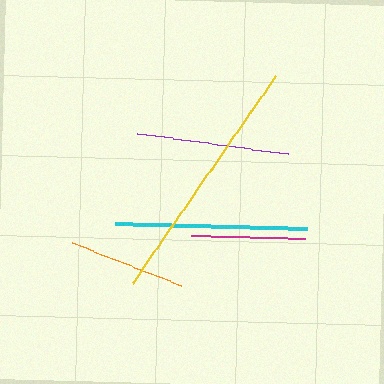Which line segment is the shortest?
The magenta line is the shortest at approximately 115 pixels.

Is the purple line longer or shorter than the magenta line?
The purple line is longer than the magenta line.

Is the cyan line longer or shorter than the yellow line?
The yellow line is longer than the cyan line.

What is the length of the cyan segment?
The cyan segment is approximately 192 pixels long.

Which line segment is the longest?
The yellow line is the longest at approximately 252 pixels.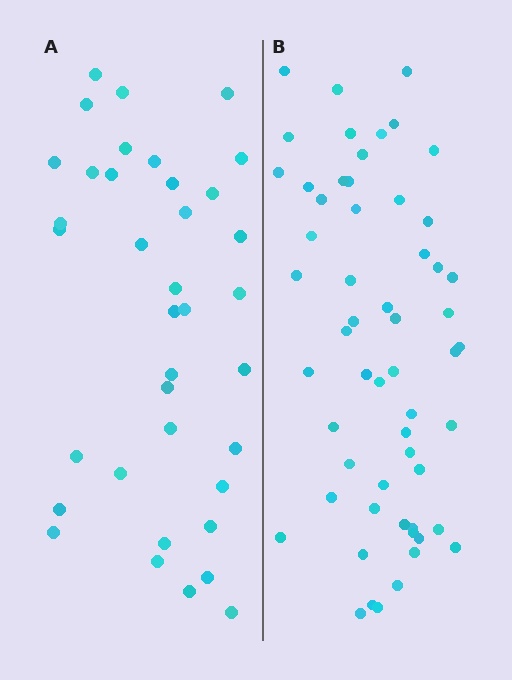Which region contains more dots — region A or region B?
Region B (the right region) has more dots.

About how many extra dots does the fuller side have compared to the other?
Region B has approximately 20 more dots than region A.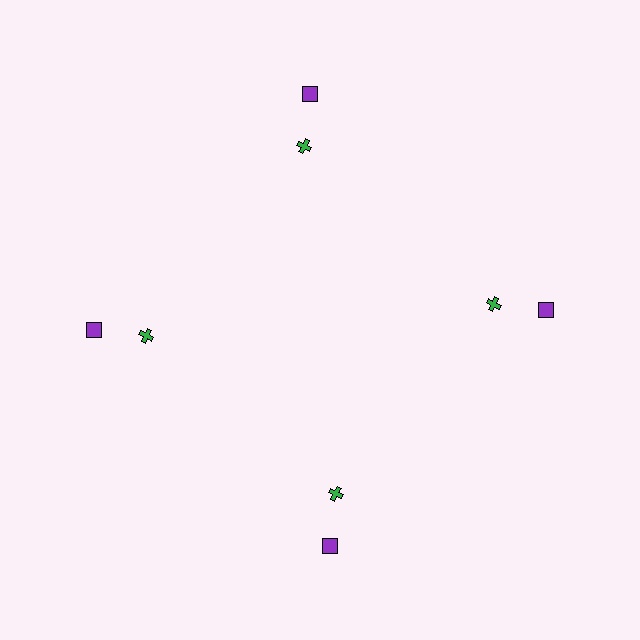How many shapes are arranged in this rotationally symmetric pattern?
There are 8 shapes, arranged in 4 groups of 2.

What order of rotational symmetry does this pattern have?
This pattern has 4-fold rotational symmetry.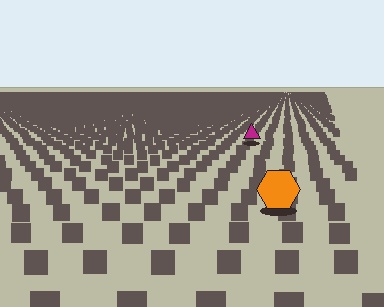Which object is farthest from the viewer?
The magenta triangle is farthest from the viewer. It appears smaller and the ground texture around it is denser.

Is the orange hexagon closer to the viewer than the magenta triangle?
Yes. The orange hexagon is closer — you can tell from the texture gradient: the ground texture is coarser near it.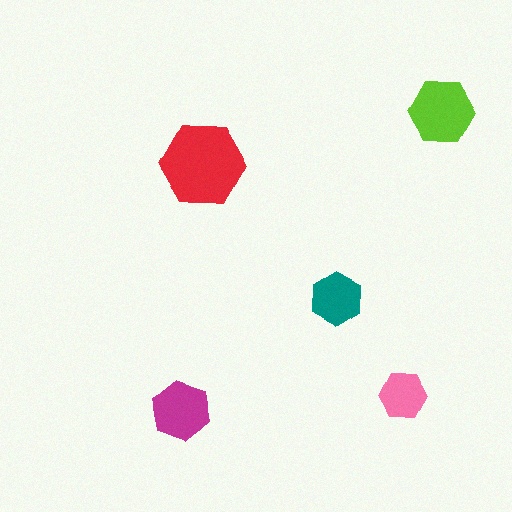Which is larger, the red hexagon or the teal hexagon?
The red one.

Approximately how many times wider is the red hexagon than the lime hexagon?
About 1.5 times wider.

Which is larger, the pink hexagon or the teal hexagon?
The teal one.